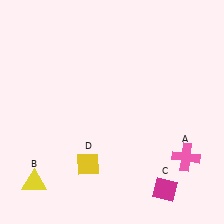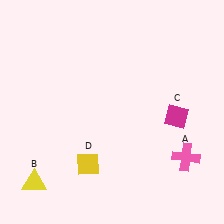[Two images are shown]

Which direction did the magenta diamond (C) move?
The magenta diamond (C) moved up.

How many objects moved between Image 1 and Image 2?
1 object moved between the two images.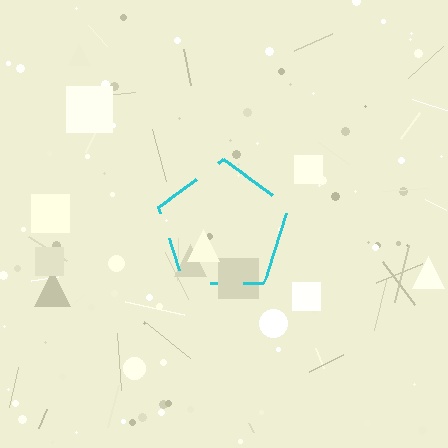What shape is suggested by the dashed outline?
The dashed outline suggests a pentagon.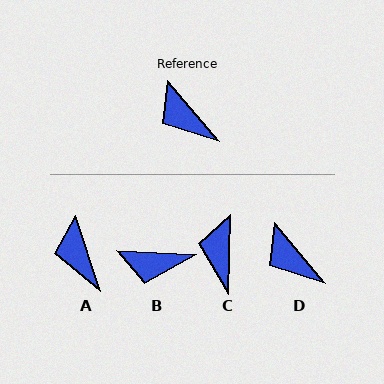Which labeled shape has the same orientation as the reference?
D.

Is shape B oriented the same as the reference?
No, it is off by about 47 degrees.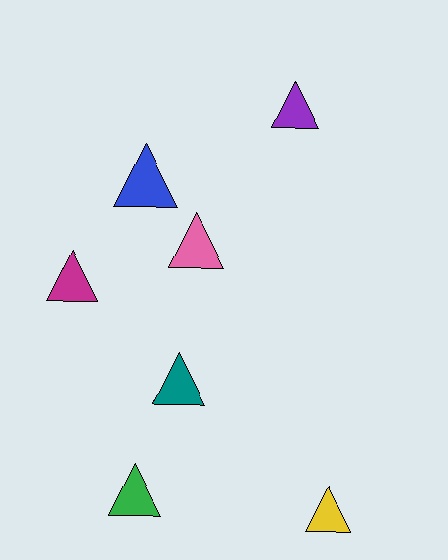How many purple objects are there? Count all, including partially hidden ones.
There is 1 purple object.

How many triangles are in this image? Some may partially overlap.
There are 7 triangles.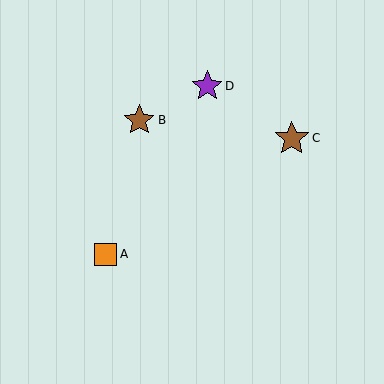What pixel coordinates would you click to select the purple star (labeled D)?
Click at (207, 86) to select the purple star D.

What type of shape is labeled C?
Shape C is a brown star.